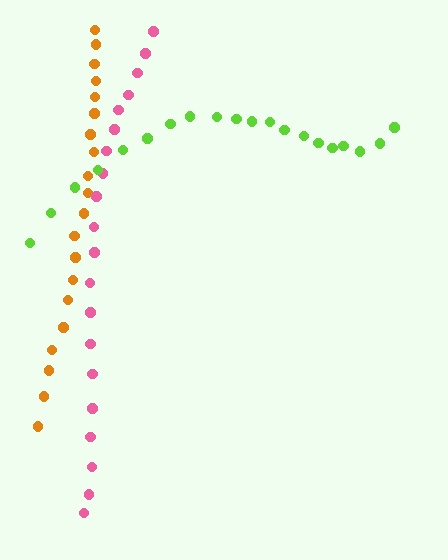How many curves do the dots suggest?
There are 3 distinct paths.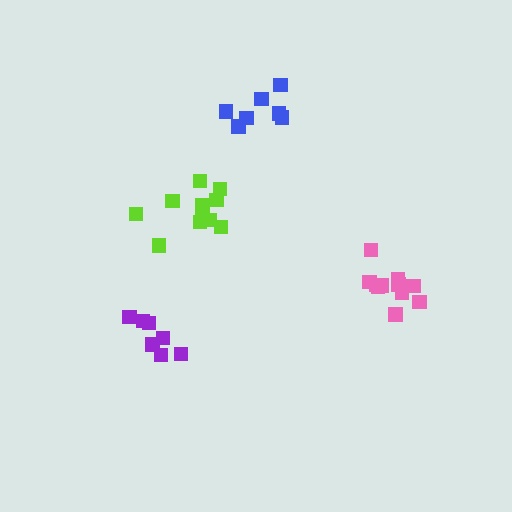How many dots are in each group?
Group 1: 7 dots, Group 2: 11 dots, Group 3: 11 dots, Group 4: 7 dots (36 total).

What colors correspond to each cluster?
The clusters are colored: blue, lime, pink, purple.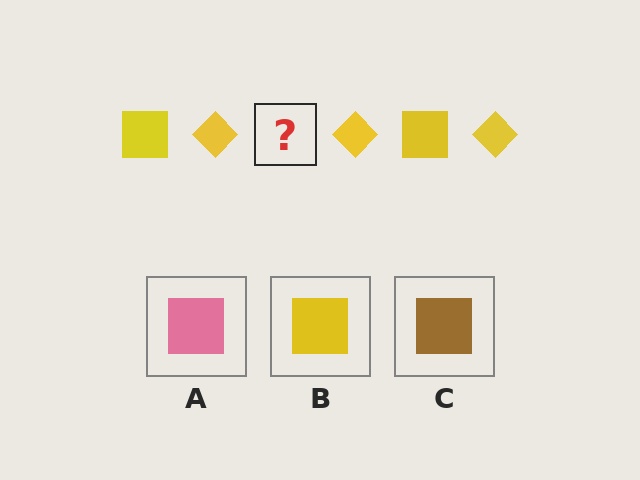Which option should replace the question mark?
Option B.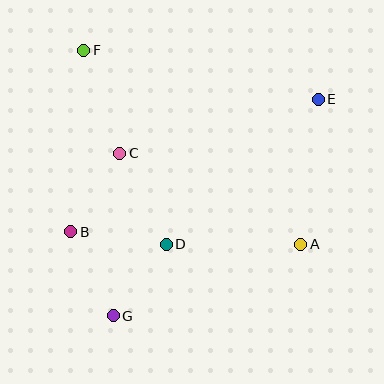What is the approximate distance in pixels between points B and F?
The distance between B and F is approximately 182 pixels.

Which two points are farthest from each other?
Points E and G are farthest from each other.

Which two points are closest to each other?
Points D and G are closest to each other.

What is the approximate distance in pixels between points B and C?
The distance between B and C is approximately 92 pixels.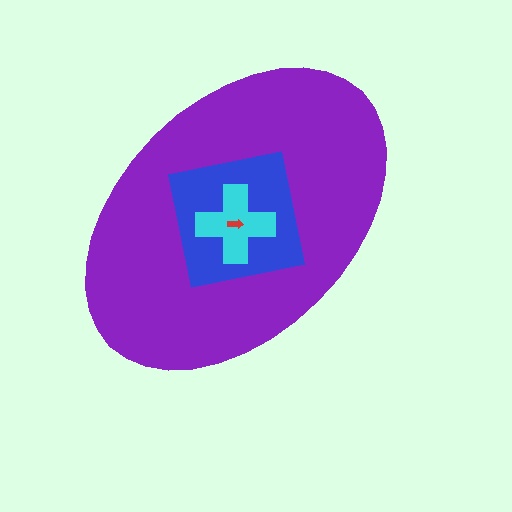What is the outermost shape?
The purple ellipse.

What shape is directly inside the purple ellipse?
The blue square.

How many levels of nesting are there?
4.